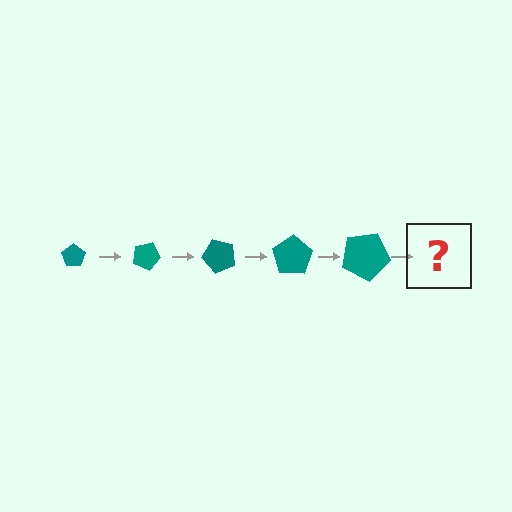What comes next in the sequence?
The next element should be a pentagon, larger than the previous one and rotated 125 degrees from the start.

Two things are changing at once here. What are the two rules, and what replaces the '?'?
The two rules are that the pentagon grows larger each step and it rotates 25 degrees each step. The '?' should be a pentagon, larger than the previous one and rotated 125 degrees from the start.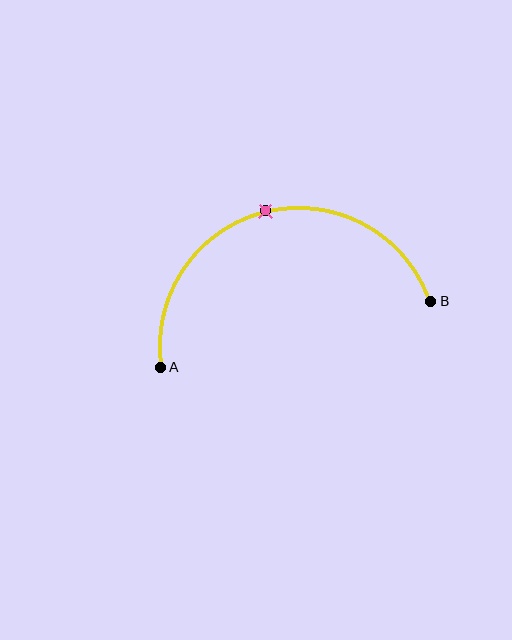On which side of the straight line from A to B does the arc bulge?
The arc bulges above the straight line connecting A and B.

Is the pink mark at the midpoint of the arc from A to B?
Yes. The pink mark lies on the arc at equal arc-length from both A and B — it is the arc midpoint.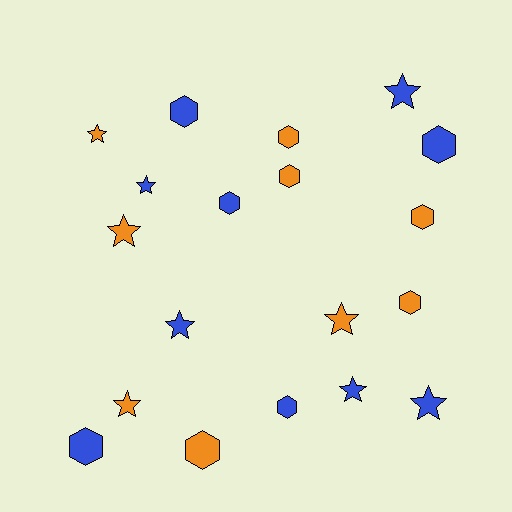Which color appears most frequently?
Blue, with 10 objects.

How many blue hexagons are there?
There are 5 blue hexagons.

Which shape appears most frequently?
Hexagon, with 10 objects.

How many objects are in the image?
There are 19 objects.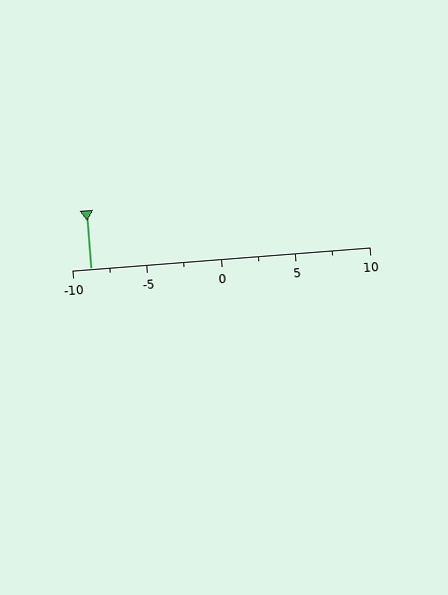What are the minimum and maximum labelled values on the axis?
The axis runs from -10 to 10.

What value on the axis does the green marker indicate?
The marker indicates approximately -8.8.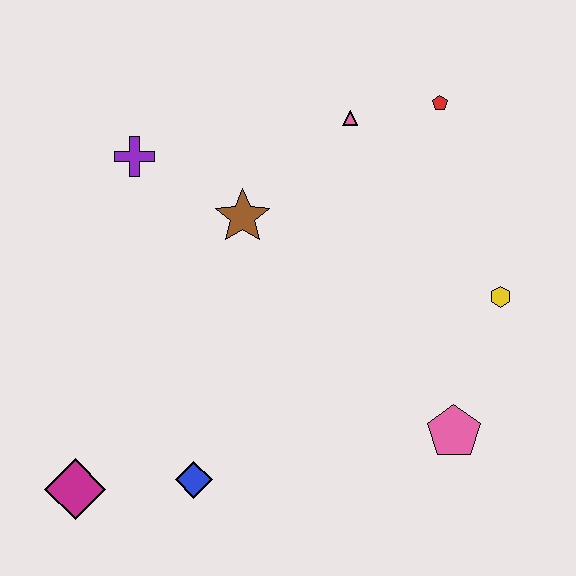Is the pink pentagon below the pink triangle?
Yes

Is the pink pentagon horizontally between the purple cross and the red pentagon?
No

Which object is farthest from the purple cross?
The pink pentagon is farthest from the purple cross.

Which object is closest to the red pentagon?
The pink triangle is closest to the red pentagon.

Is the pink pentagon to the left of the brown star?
No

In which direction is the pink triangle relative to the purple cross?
The pink triangle is to the right of the purple cross.